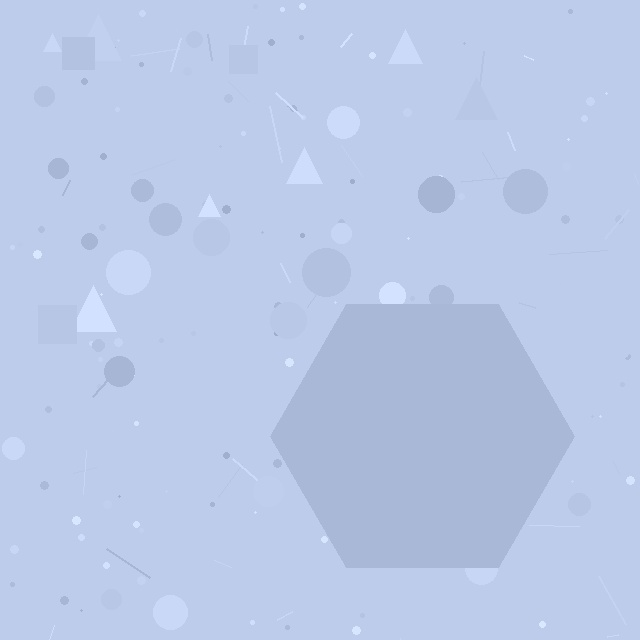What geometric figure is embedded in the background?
A hexagon is embedded in the background.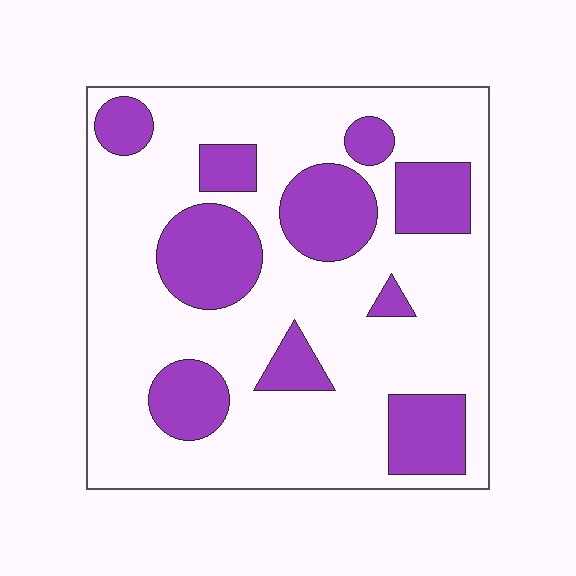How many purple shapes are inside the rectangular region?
10.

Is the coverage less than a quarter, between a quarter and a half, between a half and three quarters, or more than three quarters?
Between a quarter and a half.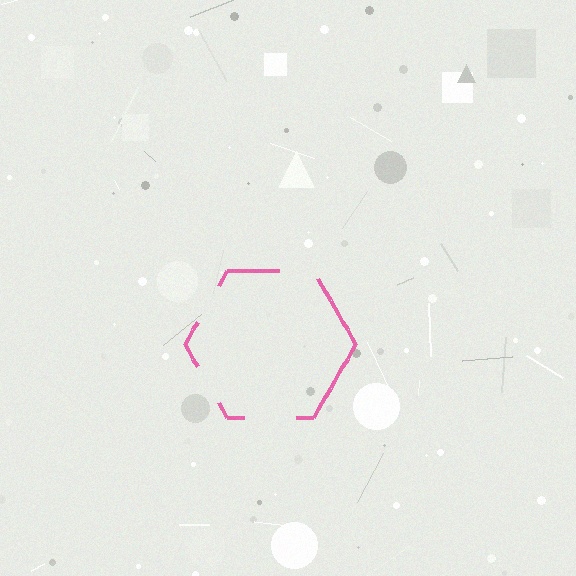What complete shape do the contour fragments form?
The contour fragments form a hexagon.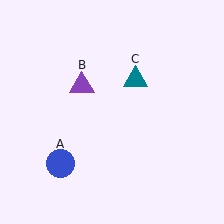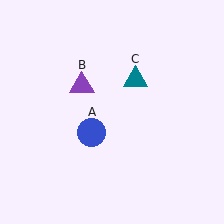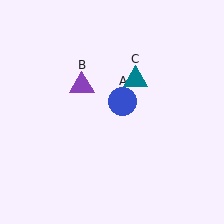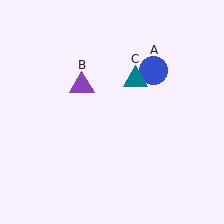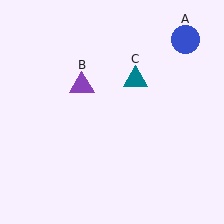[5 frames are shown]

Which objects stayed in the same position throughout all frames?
Purple triangle (object B) and teal triangle (object C) remained stationary.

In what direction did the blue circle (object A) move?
The blue circle (object A) moved up and to the right.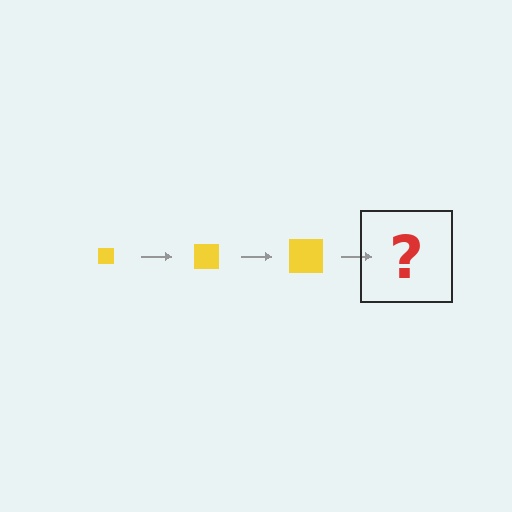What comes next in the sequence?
The next element should be a yellow square, larger than the previous one.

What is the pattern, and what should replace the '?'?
The pattern is that the square gets progressively larger each step. The '?' should be a yellow square, larger than the previous one.